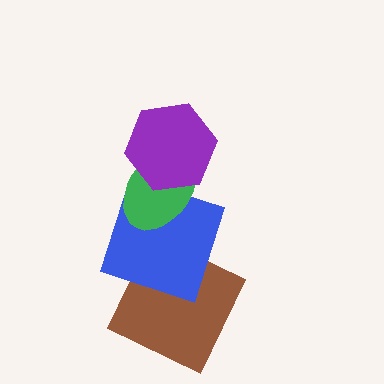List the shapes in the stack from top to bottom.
From top to bottom: the purple hexagon, the green ellipse, the blue square, the brown square.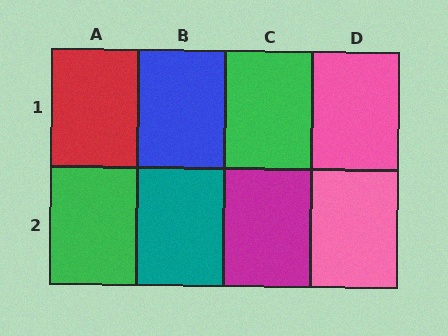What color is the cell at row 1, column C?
Green.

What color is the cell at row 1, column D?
Pink.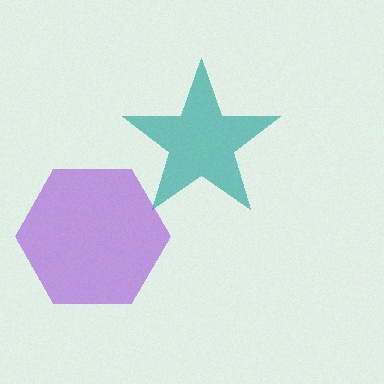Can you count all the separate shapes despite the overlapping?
Yes, there are 2 separate shapes.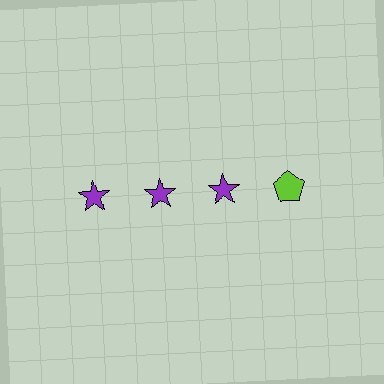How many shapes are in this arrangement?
There are 4 shapes arranged in a grid pattern.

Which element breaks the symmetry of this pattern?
The lime pentagon in the top row, second from right column breaks the symmetry. All other shapes are purple stars.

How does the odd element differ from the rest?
It differs in both color (lime instead of purple) and shape (pentagon instead of star).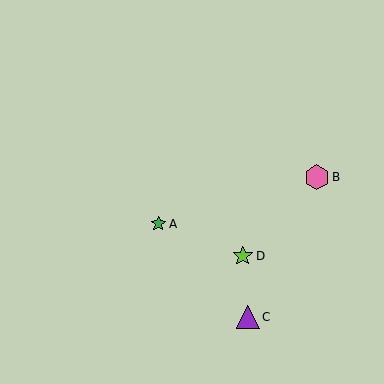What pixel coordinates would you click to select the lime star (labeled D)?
Click at (243, 256) to select the lime star D.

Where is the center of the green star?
The center of the green star is at (158, 224).